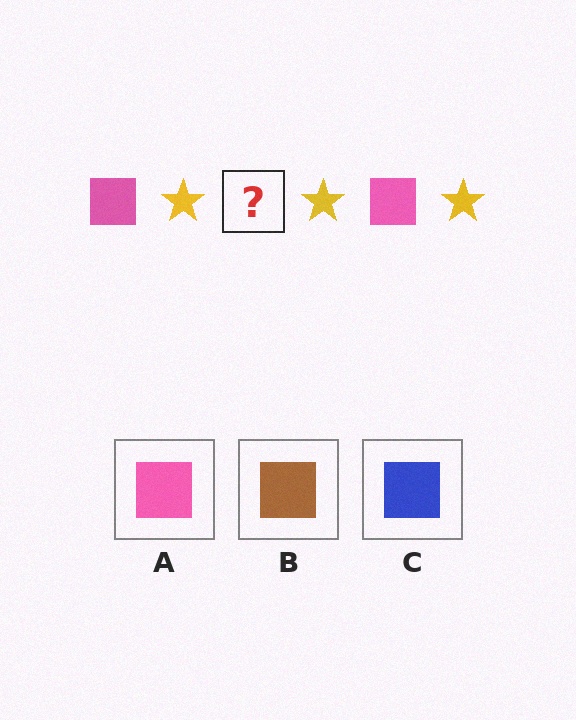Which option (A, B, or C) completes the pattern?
A.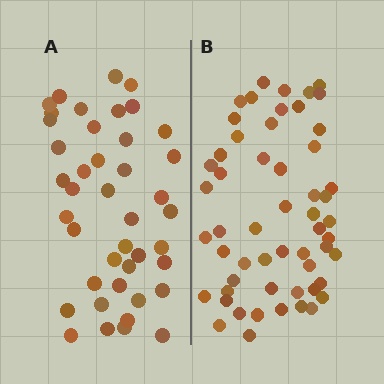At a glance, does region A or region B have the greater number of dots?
Region B (the right region) has more dots.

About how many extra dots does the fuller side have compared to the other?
Region B has approximately 15 more dots than region A.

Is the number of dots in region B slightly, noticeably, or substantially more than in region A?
Region B has noticeably more, but not dramatically so. The ratio is roughly 1.3 to 1.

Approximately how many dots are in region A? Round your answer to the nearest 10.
About 40 dots. (The exact count is 42, which rounds to 40.)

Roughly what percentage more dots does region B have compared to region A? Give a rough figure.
About 30% more.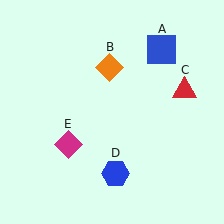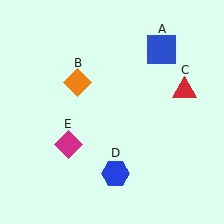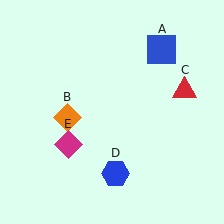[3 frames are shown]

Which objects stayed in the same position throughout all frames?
Blue square (object A) and red triangle (object C) and blue hexagon (object D) and magenta diamond (object E) remained stationary.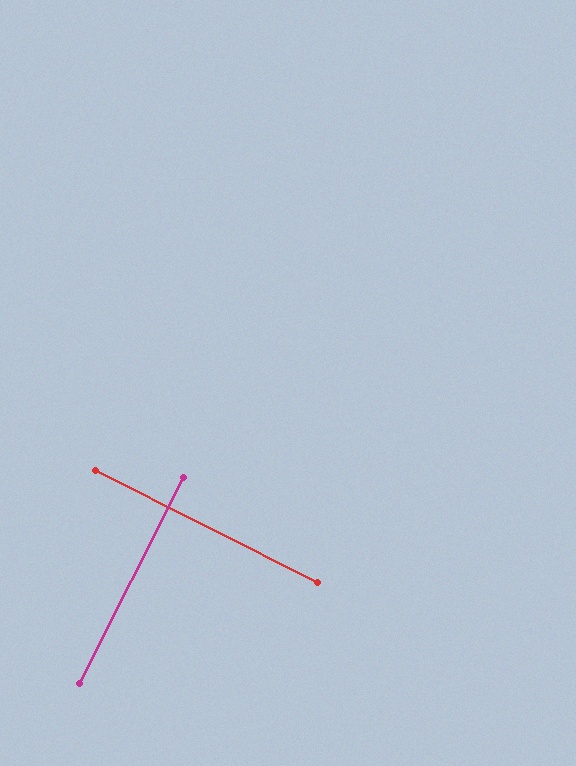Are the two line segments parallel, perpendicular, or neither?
Perpendicular — they meet at approximately 90°.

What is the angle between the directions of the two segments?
Approximately 90 degrees.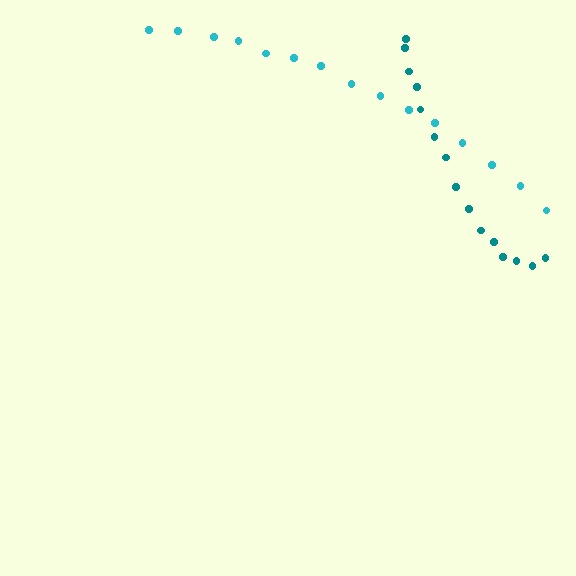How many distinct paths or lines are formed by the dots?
There are 2 distinct paths.